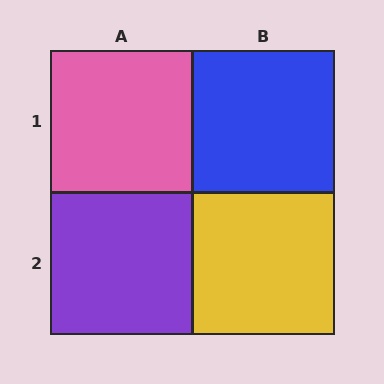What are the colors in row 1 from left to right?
Pink, blue.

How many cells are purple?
1 cell is purple.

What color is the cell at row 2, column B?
Yellow.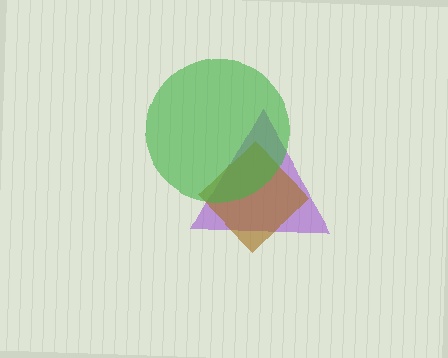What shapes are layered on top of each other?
The layered shapes are: a purple triangle, a brown diamond, a green circle.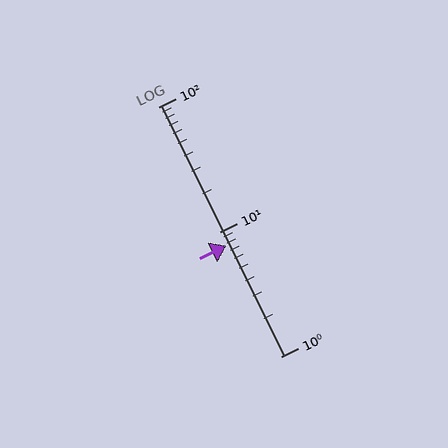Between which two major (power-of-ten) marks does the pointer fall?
The pointer is between 1 and 10.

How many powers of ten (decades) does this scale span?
The scale spans 2 decades, from 1 to 100.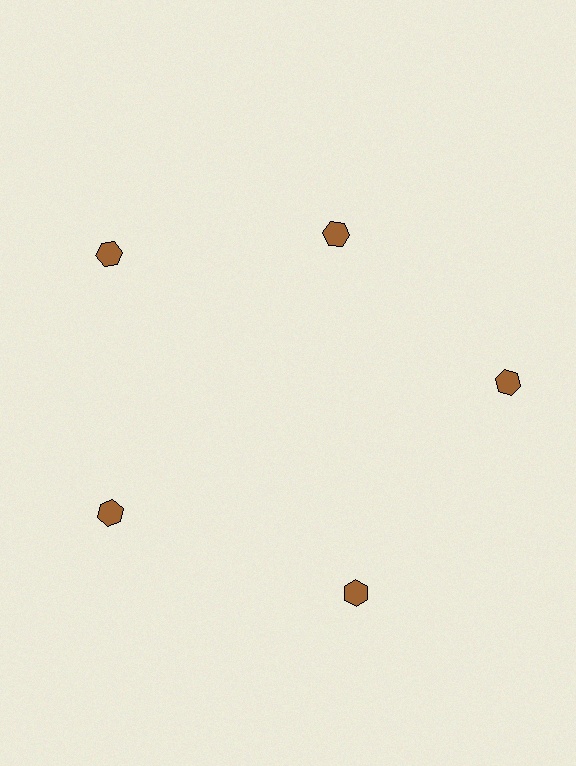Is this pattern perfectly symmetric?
No. The 5 brown hexagons are arranged in a ring, but one element near the 1 o'clock position is pulled inward toward the center, breaking the 5-fold rotational symmetry.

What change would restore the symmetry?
The symmetry would be restored by moving it outward, back onto the ring so that all 5 hexagons sit at equal angles and equal distance from the center.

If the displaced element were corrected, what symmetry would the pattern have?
It would have 5-fold rotational symmetry — the pattern would map onto itself every 72 degrees.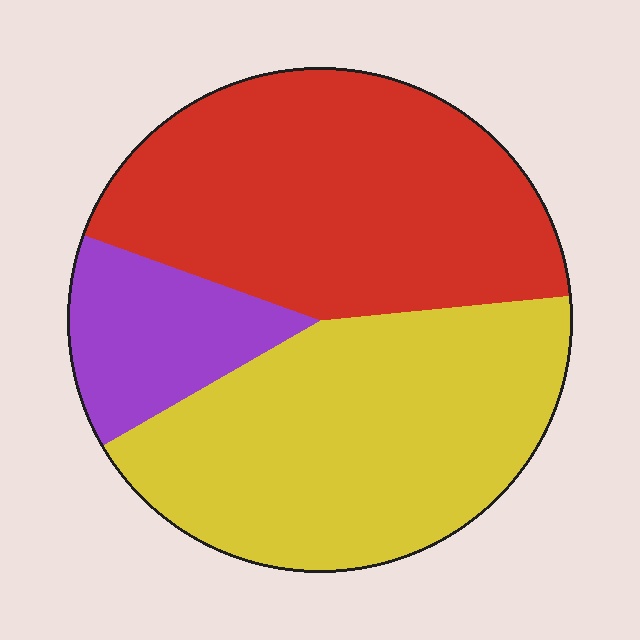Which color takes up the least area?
Purple, at roughly 15%.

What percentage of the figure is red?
Red takes up about two fifths (2/5) of the figure.